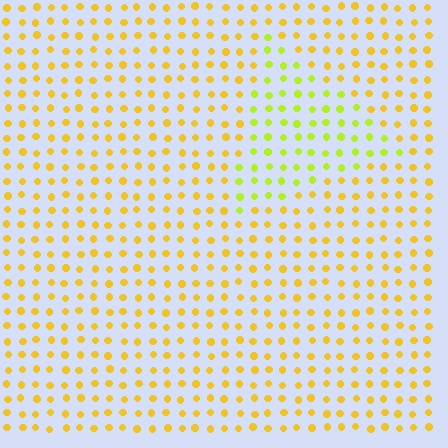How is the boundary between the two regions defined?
The boundary is defined purely by a slight shift in hue (about 32 degrees). Spacing, size, and orientation are identical on both sides.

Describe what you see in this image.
The image is filled with small yellow elements in a uniform arrangement. A triangle-shaped region is visible where the elements are tinted to a slightly different hue, forming a subtle color boundary.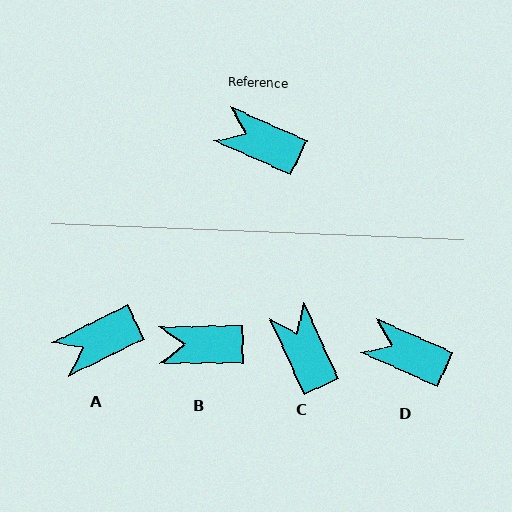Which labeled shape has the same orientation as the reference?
D.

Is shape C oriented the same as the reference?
No, it is off by about 42 degrees.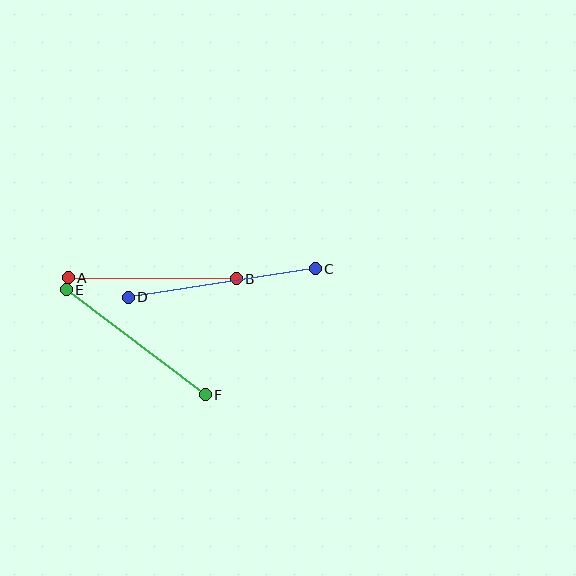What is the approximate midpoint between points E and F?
The midpoint is at approximately (136, 342) pixels.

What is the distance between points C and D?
The distance is approximately 189 pixels.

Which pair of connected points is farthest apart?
Points C and D are farthest apart.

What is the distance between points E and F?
The distance is approximately 174 pixels.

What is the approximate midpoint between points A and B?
The midpoint is at approximately (152, 278) pixels.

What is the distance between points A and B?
The distance is approximately 168 pixels.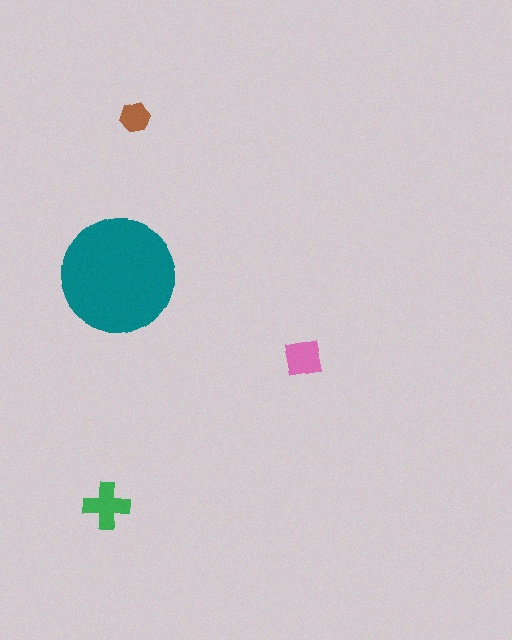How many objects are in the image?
There are 4 objects in the image.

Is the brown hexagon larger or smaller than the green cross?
Smaller.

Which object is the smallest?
The brown hexagon.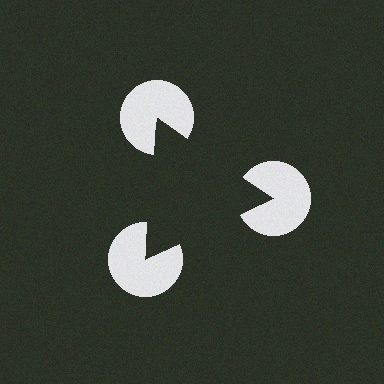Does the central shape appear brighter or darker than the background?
It typically appears slightly darker than the background, even though no actual brightness change is drawn.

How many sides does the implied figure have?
3 sides.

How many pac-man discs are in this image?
There are 3 — one at each vertex of the illusory triangle.